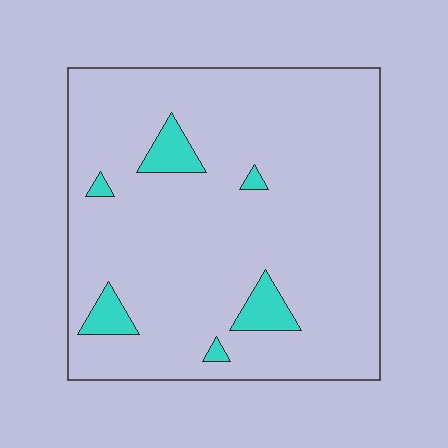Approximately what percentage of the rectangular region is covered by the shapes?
Approximately 10%.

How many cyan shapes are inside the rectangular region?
6.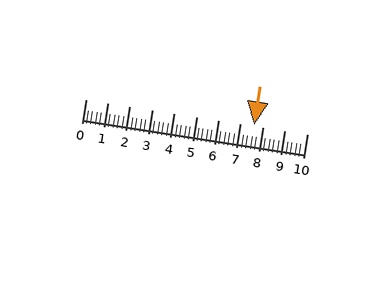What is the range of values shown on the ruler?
The ruler shows values from 0 to 10.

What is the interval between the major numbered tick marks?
The major tick marks are spaced 1 units apart.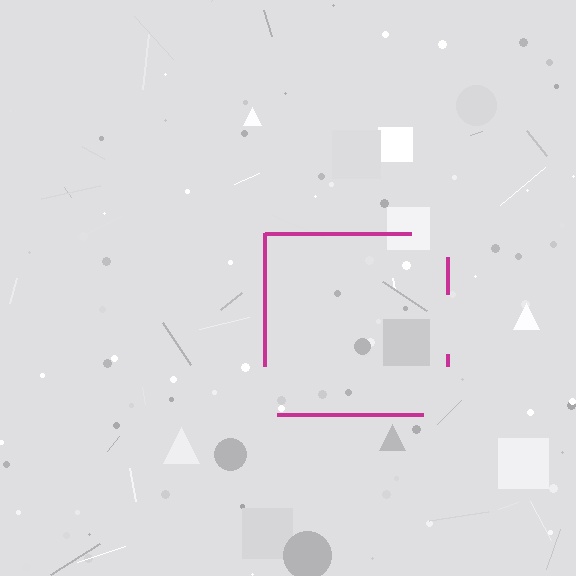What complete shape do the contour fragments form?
The contour fragments form a square.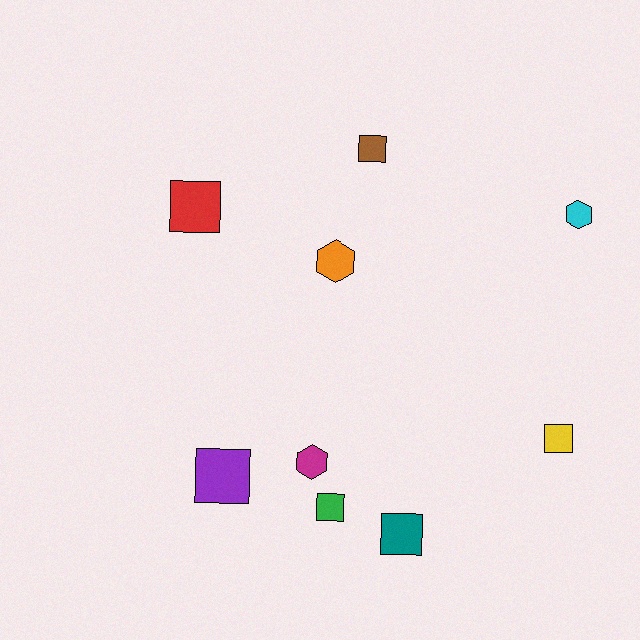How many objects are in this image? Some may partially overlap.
There are 9 objects.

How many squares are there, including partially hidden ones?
There are 6 squares.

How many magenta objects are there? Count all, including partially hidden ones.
There is 1 magenta object.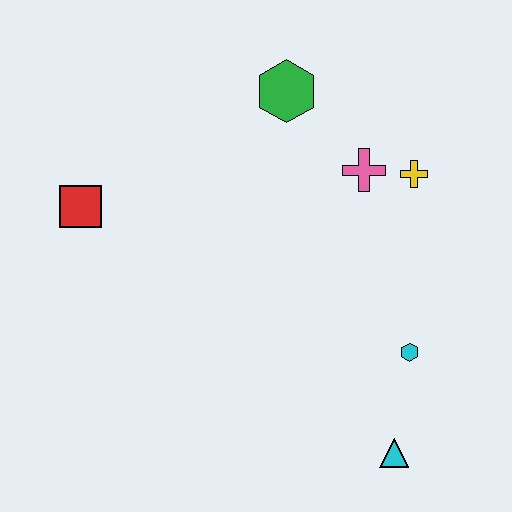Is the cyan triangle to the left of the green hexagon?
No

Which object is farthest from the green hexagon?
The cyan triangle is farthest from the green hexagon.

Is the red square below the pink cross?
Yes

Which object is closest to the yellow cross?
The pink cross is closest to the yellow cross.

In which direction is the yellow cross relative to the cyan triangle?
The yellow cross is above the cyan triangle.